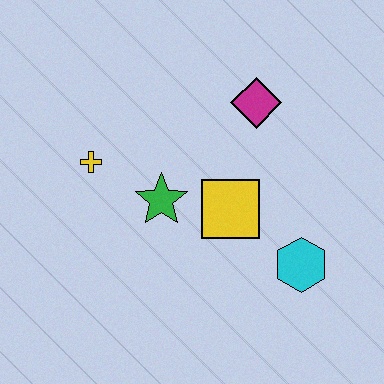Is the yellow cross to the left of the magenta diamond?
Yes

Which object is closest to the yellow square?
The green star is closest to the yellow square.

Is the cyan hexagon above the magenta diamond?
No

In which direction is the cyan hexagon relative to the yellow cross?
The cyan hexagon is to the right of the yellow cross.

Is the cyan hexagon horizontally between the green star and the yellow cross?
No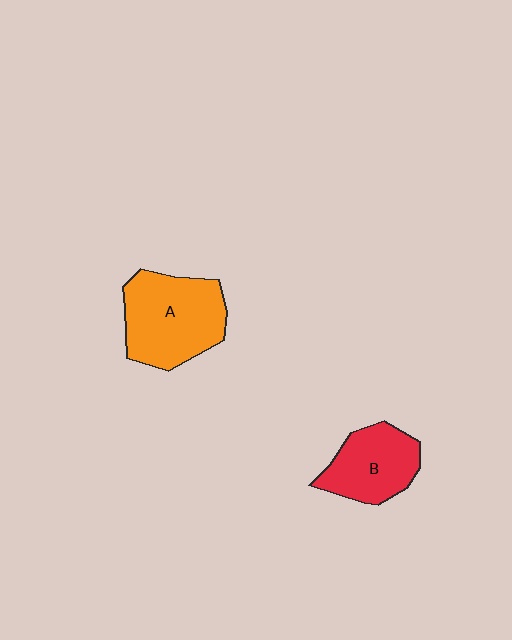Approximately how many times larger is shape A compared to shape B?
Approximately 1.4 times.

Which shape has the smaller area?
Shape B (red).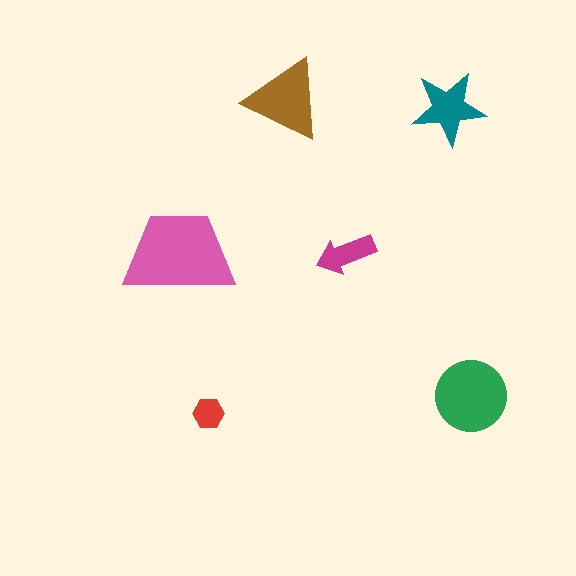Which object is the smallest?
The red hexagon.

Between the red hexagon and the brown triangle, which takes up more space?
The brown triangle.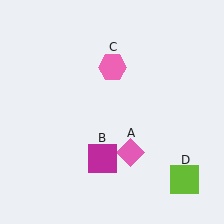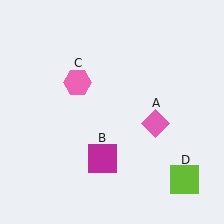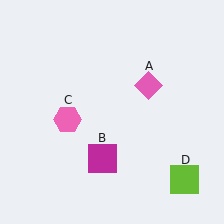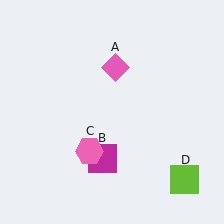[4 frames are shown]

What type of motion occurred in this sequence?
The pink diamond (object A), pink hexagon (object C) rotated counterclockwise around the center of the scene.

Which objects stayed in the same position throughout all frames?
Magenta square (object B) and lime square (object D) remained stationary.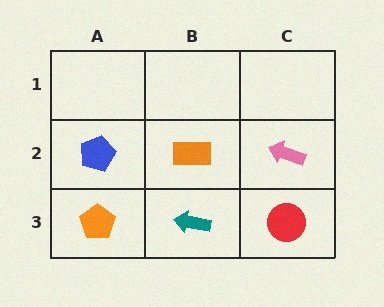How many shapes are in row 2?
3 shapes.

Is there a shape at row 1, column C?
No, that cell is empty.